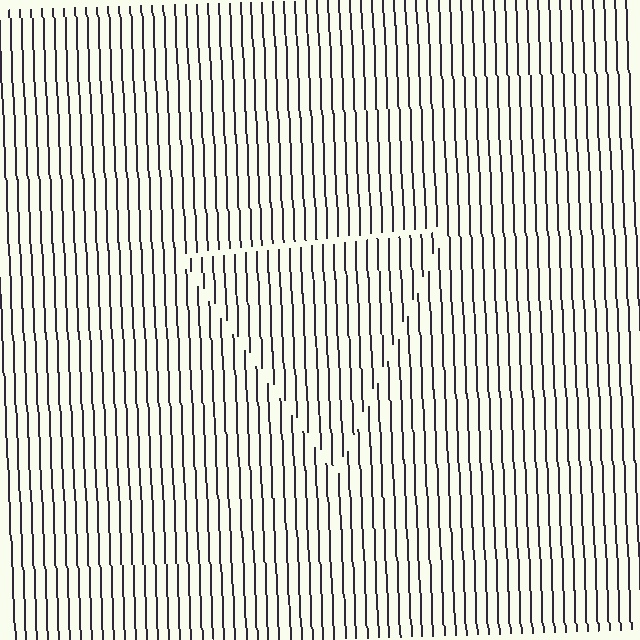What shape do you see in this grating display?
An illusory triangle. The interior of the shape contains the same grating, shifted by half a period — the contour is defined by the phase discontinuity where line-ends from the inner and outer gratings abut.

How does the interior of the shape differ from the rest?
The interior of the shape contains the same grating, shifted by half a period — the contour is defined by the phase discontinuity where line-ends from the inner and outer gratings abut.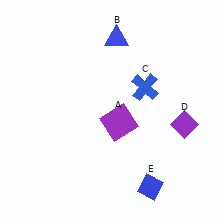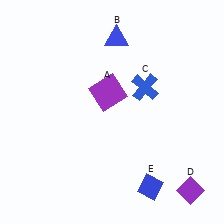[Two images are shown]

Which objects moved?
The objects that moved are: the purple square (A), the purple diamond (D).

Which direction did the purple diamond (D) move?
The purple diamond (D) moved down.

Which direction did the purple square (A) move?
The purple square (A) moved up.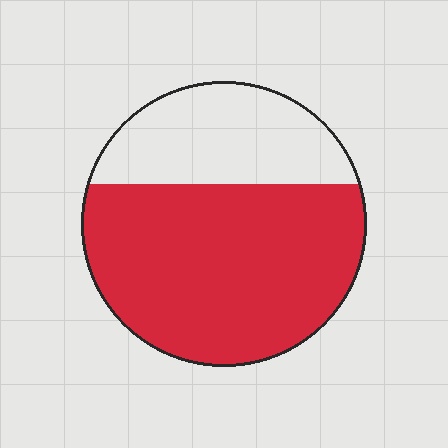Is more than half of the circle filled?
Yes.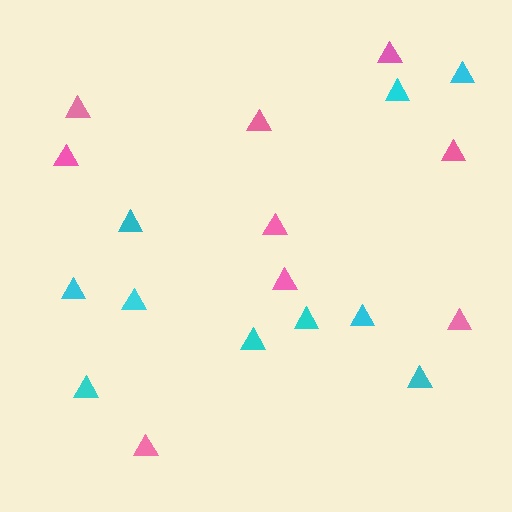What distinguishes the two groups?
There are 2 groups: one group of pink triangles (9) and one group of cyan triangles (10).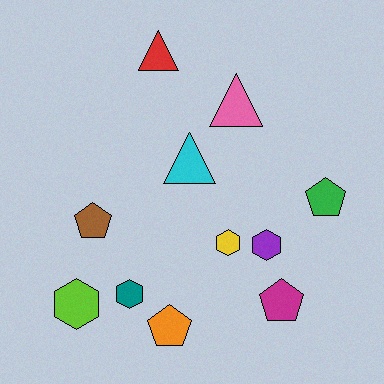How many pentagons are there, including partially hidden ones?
There are 4 pentagons.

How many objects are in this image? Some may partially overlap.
There are 11 objects.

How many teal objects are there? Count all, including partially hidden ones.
There is 1 teal object.